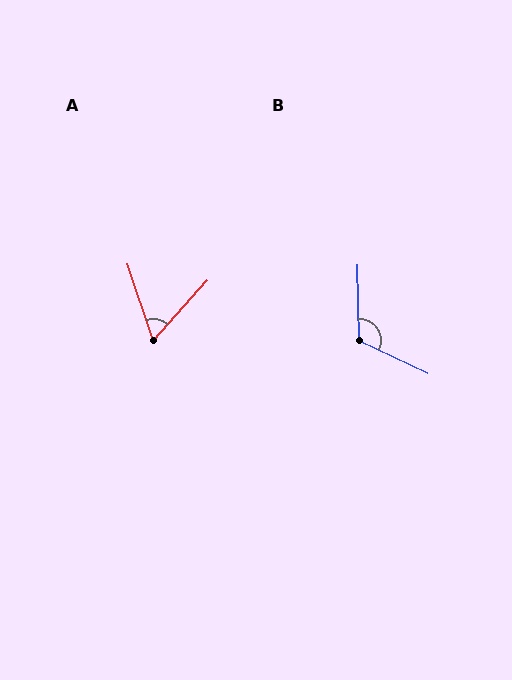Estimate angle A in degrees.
Approximately 61 degrees.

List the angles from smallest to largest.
A (61°), B (116°).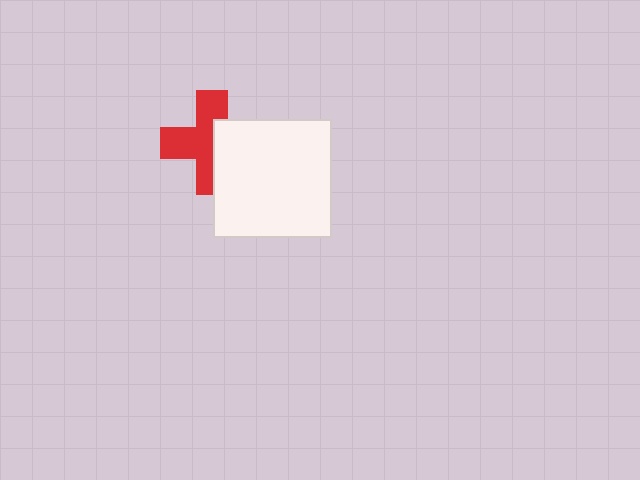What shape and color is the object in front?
The object in front is a white square.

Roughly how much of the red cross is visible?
About half of it is visible (roughly 60%).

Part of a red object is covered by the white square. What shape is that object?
It is a cross.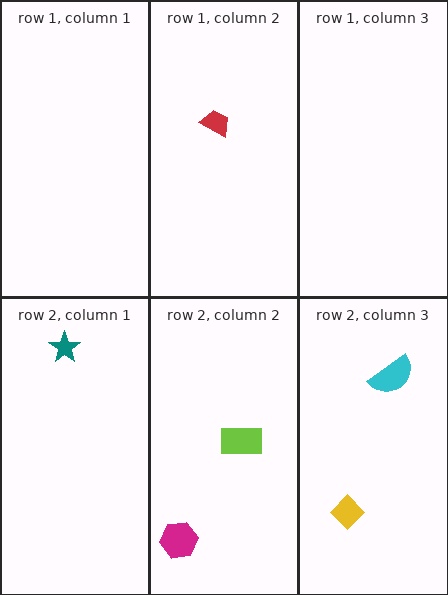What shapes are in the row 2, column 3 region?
The yellow diamond, the cyan semicircle.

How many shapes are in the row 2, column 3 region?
2.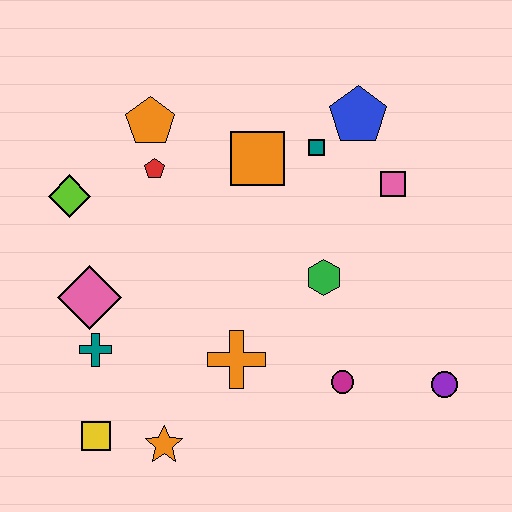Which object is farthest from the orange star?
The blue pentagon is farthest from the orange star.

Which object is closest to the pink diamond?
The teal cross is closest to the pink diamond.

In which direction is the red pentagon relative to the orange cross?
The red pentagon is above the orange cross.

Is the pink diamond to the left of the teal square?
Yes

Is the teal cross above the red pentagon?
No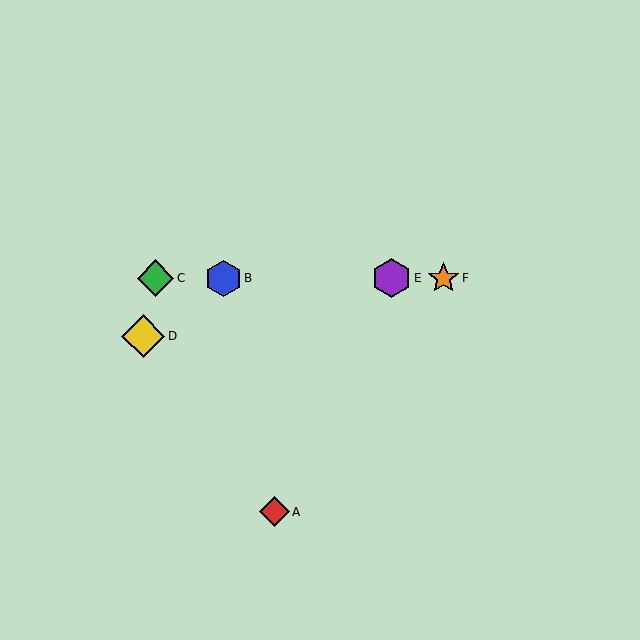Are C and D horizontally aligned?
No, C is at y≈278 and D is at y≈336.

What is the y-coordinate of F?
Object F is at y≈278.